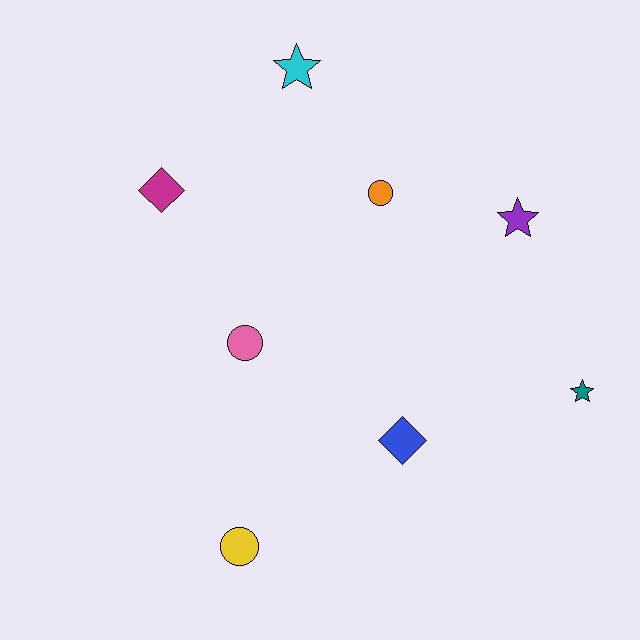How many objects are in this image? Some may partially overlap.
There are 8 objects.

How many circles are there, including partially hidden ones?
There are 3 circles.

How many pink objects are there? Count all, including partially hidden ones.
There is 1 pink object.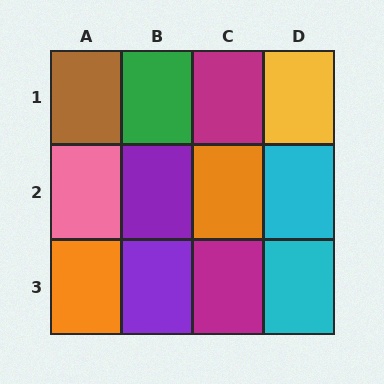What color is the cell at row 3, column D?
Cyan.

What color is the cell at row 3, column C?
Magenta.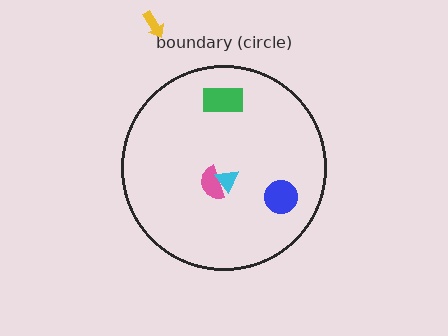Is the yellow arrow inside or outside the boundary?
Outside.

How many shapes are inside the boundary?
4 inside, 1 outside.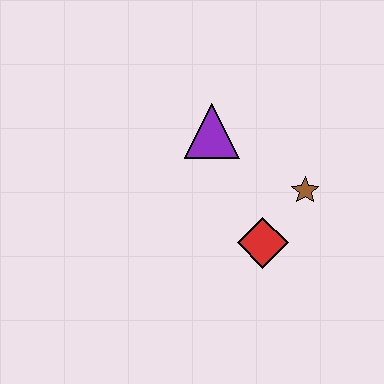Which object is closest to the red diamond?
The brown star is closest to the red diamond.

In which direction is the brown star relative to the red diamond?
The brown star is above the red diamond.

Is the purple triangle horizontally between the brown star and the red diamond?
No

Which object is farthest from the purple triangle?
The red diamond is farthest from the purple triangle.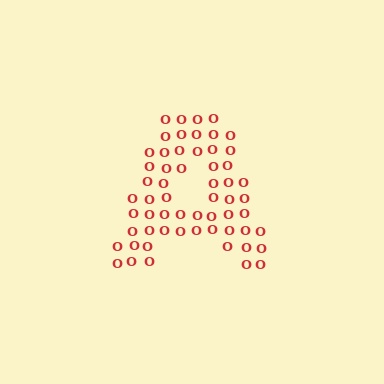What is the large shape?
The large shape is the letter A.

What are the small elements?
The small elements are letter O's.